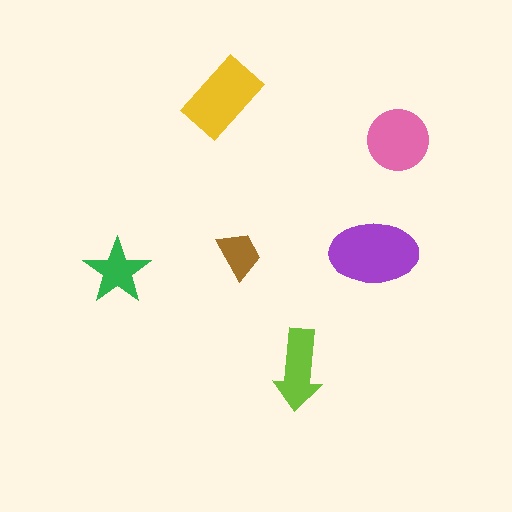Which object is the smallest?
The brown trapezoid.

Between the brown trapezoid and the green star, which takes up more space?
The green star.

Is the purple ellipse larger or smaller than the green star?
Larger.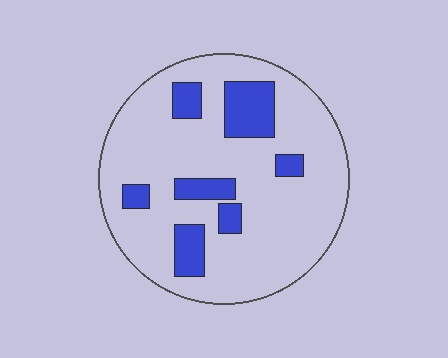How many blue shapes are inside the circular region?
7.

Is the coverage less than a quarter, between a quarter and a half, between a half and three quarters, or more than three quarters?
Less than a quarter.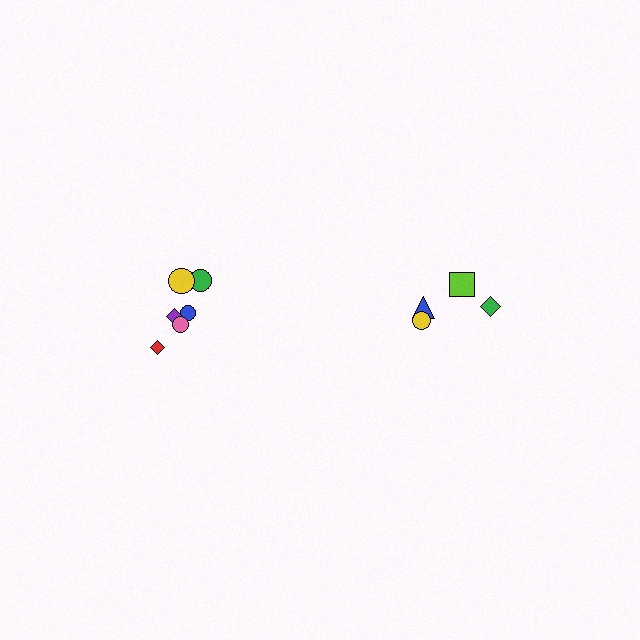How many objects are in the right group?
There are 4 objects.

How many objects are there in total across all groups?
There are 10 objects.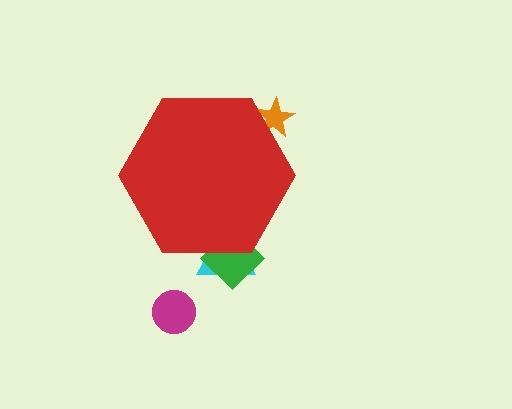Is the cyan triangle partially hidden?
Yes, the cyan triangle is partially hidden behind the red hexagon.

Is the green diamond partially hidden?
Yes, the green diamond is partially hidden behind the red hexagon.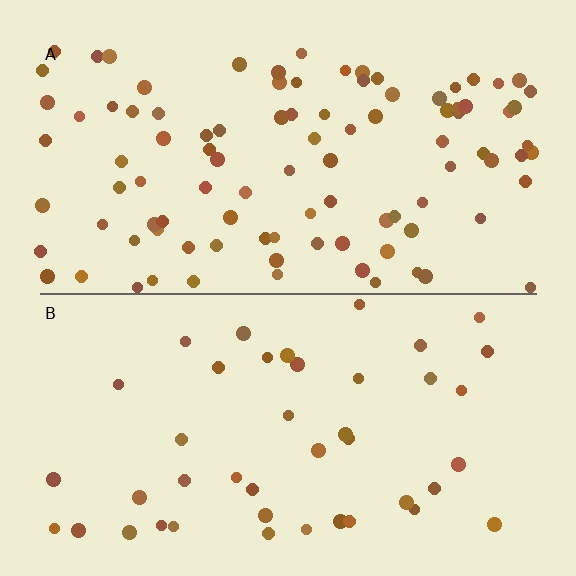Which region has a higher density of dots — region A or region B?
A (the top).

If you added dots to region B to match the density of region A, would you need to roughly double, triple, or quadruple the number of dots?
Approximately double.